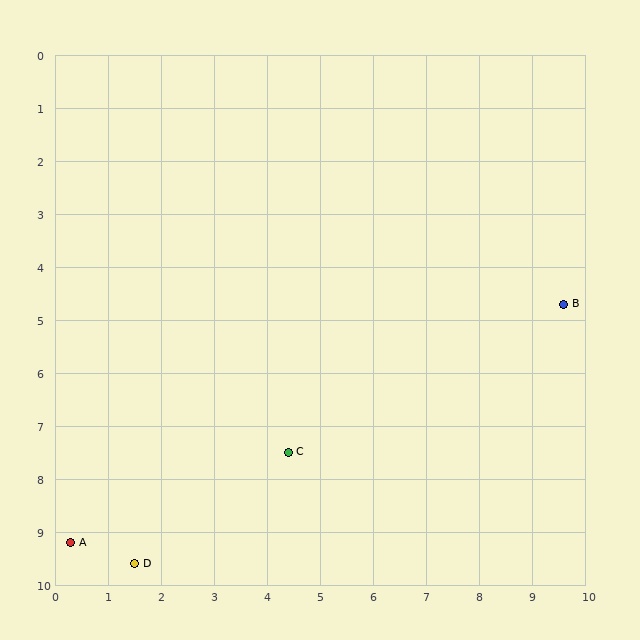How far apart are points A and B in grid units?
Points A and B are about 10.3 grid units apart.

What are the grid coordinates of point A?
Point A is at approximately (0.3, 9.2).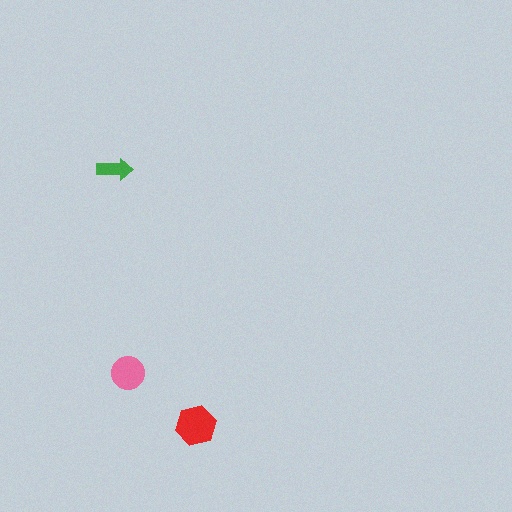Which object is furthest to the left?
The green arrow is leftmost.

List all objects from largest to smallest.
The red hexagon, the pink circle, the green arrow.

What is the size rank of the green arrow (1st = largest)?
3rd.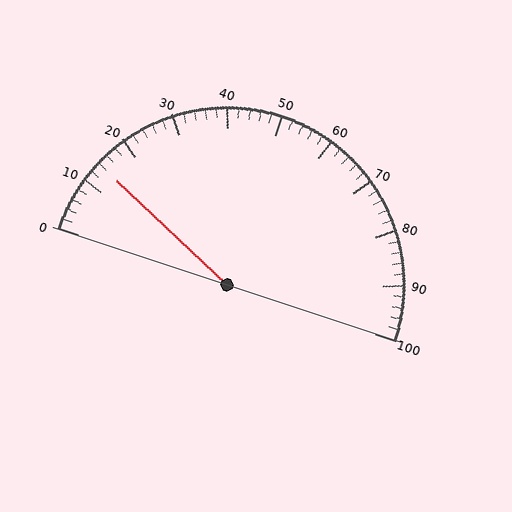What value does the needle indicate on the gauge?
The needle indicates approximately 14.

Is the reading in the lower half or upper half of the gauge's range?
The reading is in the lower half of the range (0 to 100).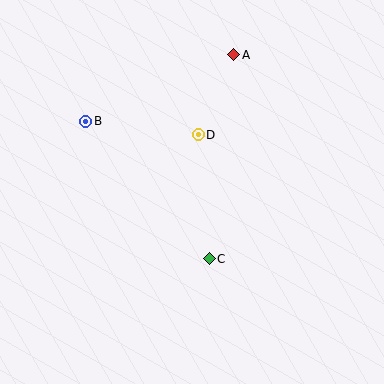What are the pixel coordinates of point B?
Point B is at (86, 121).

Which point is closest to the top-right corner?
Point A is closest to the top-right corner.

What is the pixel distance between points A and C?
The distance between A and C is 205 pixels.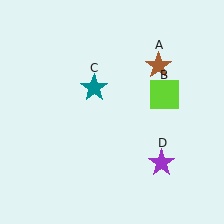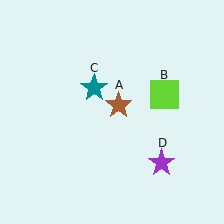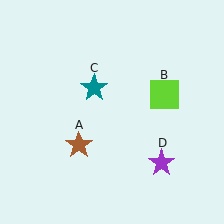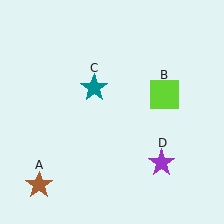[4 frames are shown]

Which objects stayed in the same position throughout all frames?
Lime square (object B) and teal star (object C) and purple star (object D) remained stationary.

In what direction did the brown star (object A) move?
The brown star (object A) moved down and to the left.